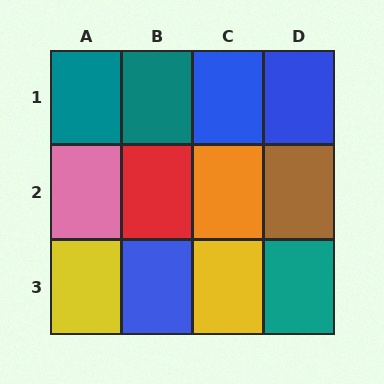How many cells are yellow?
2 cells are yellow.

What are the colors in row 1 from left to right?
Teal, teal, blue, blue.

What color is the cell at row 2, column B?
Red.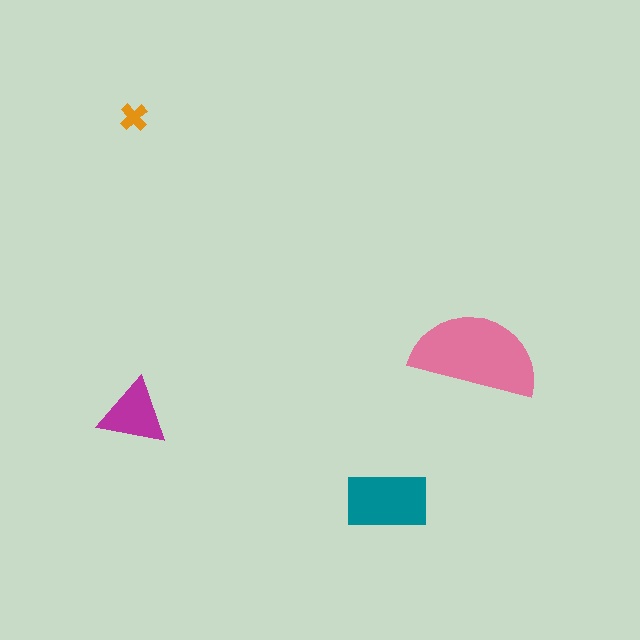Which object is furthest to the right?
The pink semicircle is rightmost.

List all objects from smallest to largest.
The orange cross, the magenta triangle, the teal rectangle, the pink semicircle.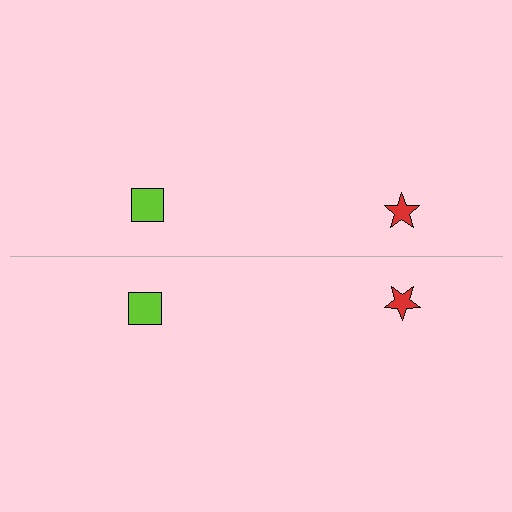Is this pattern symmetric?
Yes, this pattern has bilateral (reflection) symmetry.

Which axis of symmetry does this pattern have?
The pattern has a horizontal axis of symmetry running through the center of the image.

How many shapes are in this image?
There are 4 shapes in this image.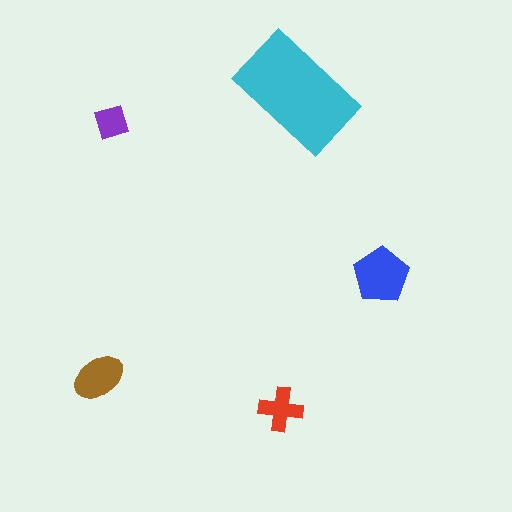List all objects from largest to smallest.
The cyan rectangle, the blue pentagon, the brown ellipse, the red cross, the purple diamond.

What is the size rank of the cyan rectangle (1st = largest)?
1st.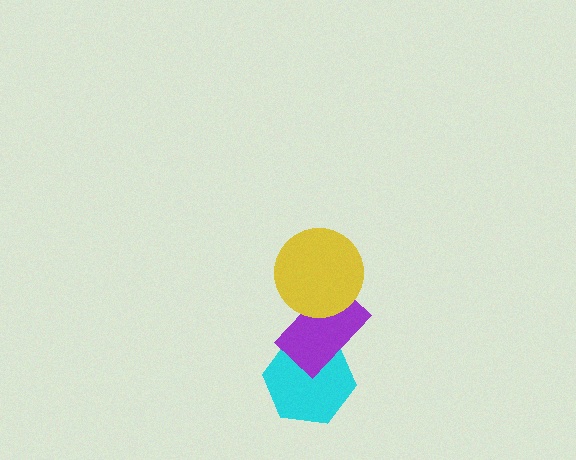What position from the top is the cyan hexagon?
The cyan hexagon is 3rd from the top.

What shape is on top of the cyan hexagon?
The purple rectangle is on top of the cyan hexagon.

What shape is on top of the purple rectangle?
The yellow circle is on top of the purple rectangle.